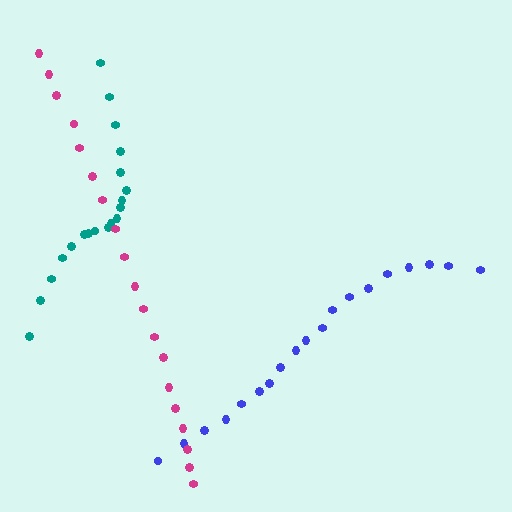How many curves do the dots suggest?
There are 3 distinct paths.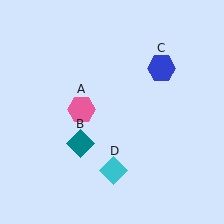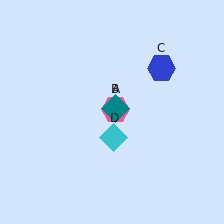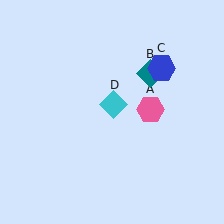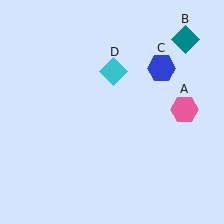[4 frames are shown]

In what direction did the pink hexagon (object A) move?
The pink hexagon (object A) moved right.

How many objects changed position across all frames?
3 objects changed position: pink hexagon (object A), teal diamond (object B), cyan diamond (object D).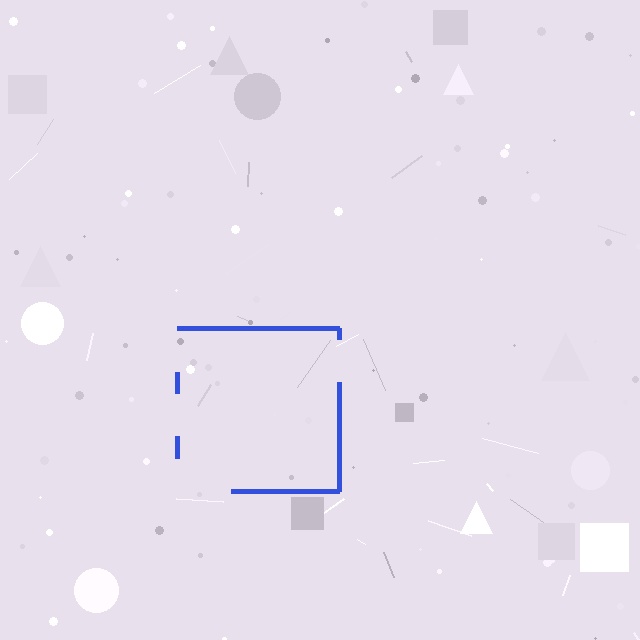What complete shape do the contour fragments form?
The contour fragments form a square.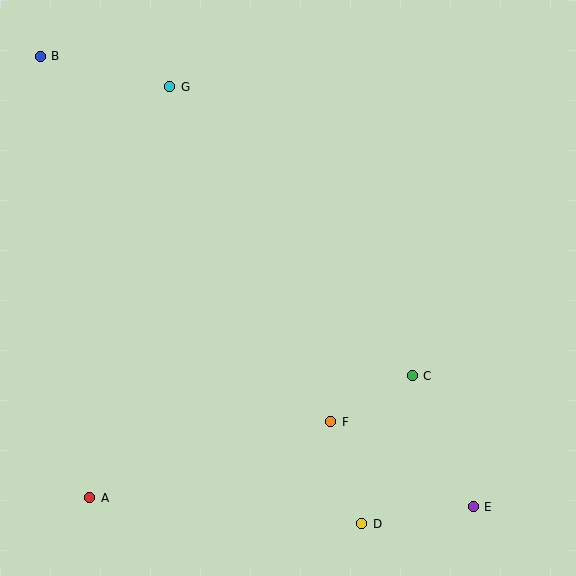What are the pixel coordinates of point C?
Point C is at (412, 376).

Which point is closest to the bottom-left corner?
Point A is closest to the bottom-left corner.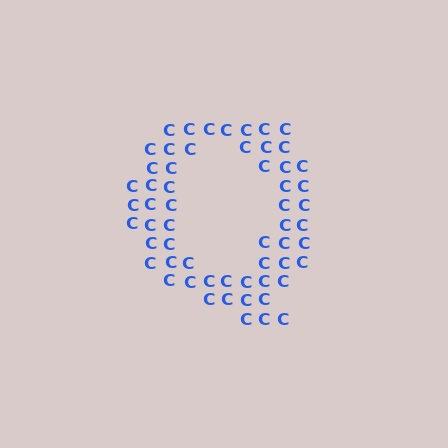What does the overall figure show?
The overall figure shows the letter Q.